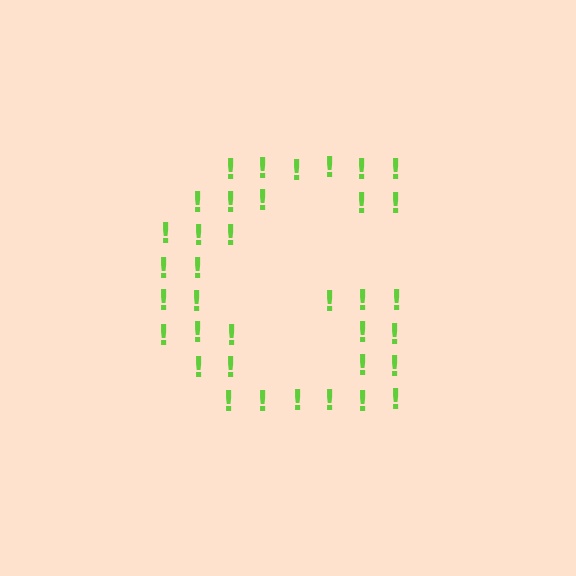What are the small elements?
The small elements are exclamation marks.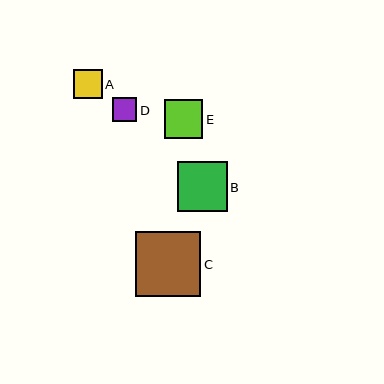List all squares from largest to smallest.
From largest to smallest: C, B, E, A, D.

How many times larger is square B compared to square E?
Square B is approximately 1.3 times the size of square E.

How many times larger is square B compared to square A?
Square B is approximately 1.7 times the size of square A.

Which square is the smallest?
Square D is the smallest with a size of approximately 25 pixels.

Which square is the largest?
Square C is the largest with a size of approximately 66 pixels.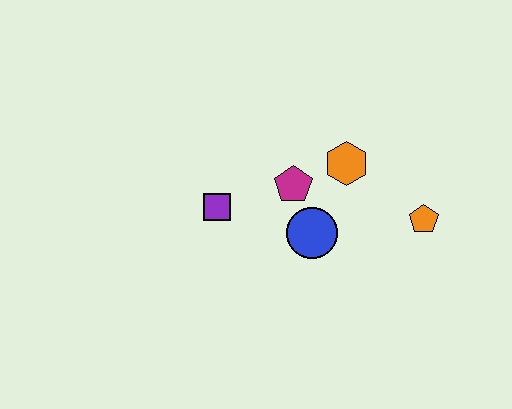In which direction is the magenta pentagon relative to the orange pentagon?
The magenta pentagon is to the left of the orange pentagon.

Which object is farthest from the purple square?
The orange pentagon is farthest from the purple square.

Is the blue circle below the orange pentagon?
Yes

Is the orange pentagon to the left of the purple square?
No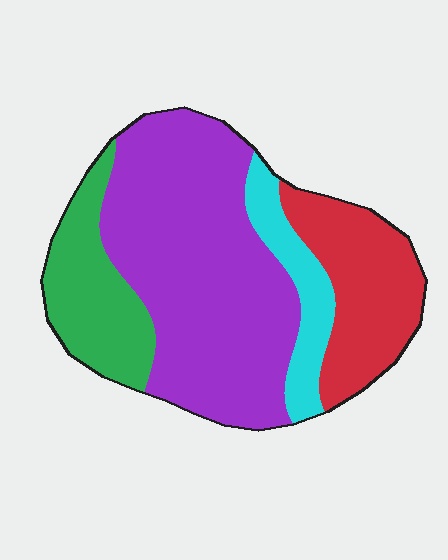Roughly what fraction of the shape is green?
Green takes up less than a quarter of the shape.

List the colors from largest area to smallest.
From largest to smallest: purple, red, green, cyan.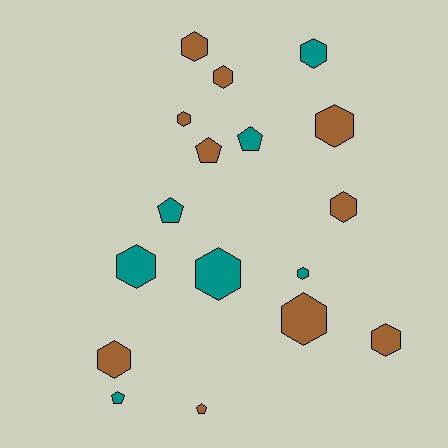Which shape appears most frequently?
Hexagon, with 12 objects.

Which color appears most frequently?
Brown, with 10 objects.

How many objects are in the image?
There are 17 objects.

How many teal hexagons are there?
There are 4 teal hexagons.